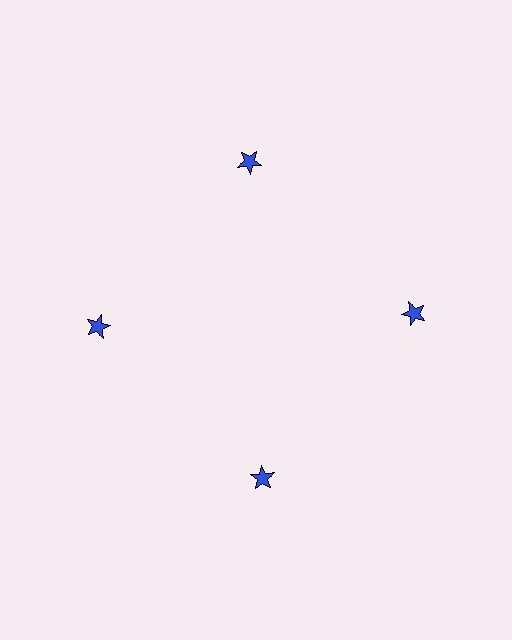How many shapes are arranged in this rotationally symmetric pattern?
There are 4 shapes, arranged in 4 groups of 1.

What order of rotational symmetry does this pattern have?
This pattern has 4-fold rotational symmetry.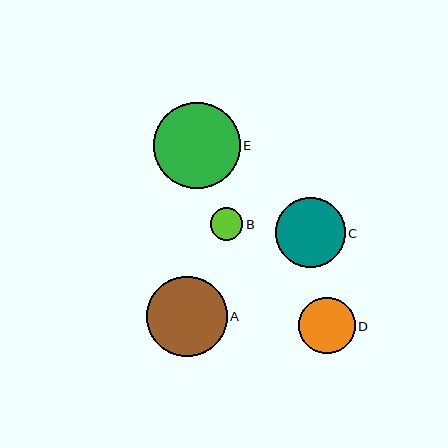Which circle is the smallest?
Circle B is the smallest with a size of approximately 33 pixels.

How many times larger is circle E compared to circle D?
Circle E is approximately 1.5 times the size of circle D.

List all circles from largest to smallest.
From largest to smallest: E, A, C, D, B.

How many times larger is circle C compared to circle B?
Circle C is approximately 2.1 times the size of circle B.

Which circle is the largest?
Circle E is the largest with a size of approximately 86 pixels.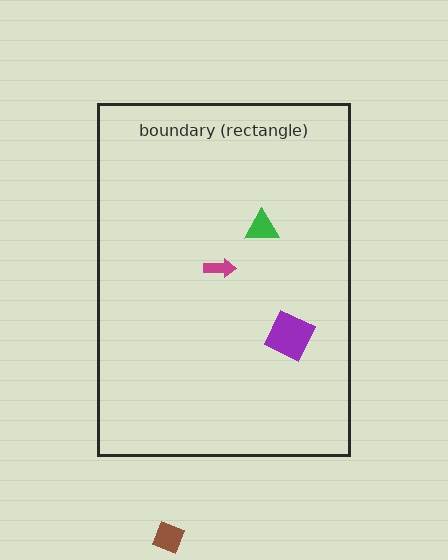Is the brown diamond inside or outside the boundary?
Outside.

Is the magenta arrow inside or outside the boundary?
Inside.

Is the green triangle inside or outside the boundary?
Inside.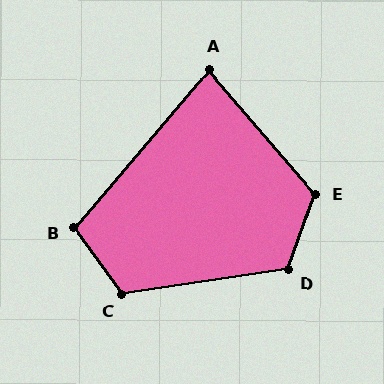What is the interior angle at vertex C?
Approximately 118 degrees (obtuse).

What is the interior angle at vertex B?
Approximately 103 degrees (obtuse).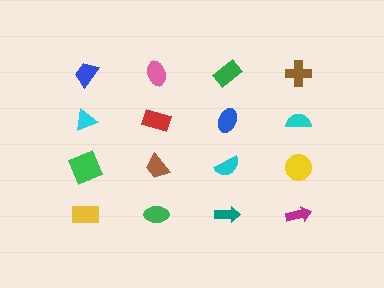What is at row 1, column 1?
A blue trapezoid.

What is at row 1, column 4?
A brown cross.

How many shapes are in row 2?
4 shapes.